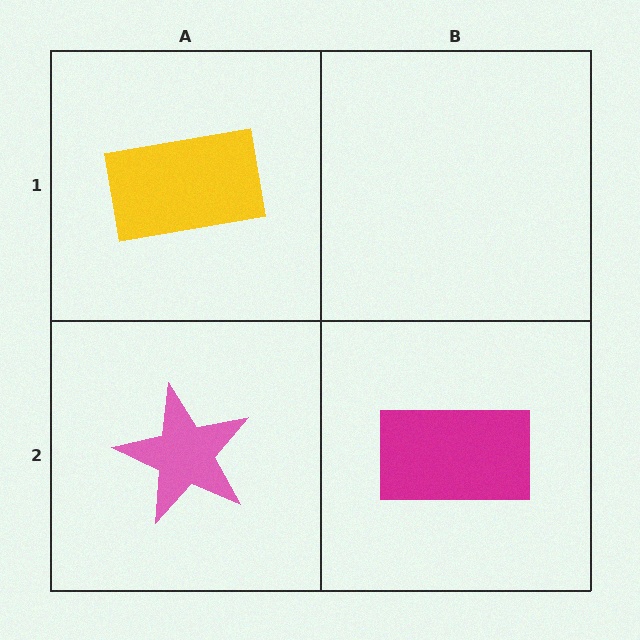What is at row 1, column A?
A yellow rectangle.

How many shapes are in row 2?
2 shapes.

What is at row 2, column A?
A pink star.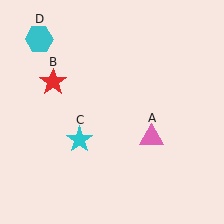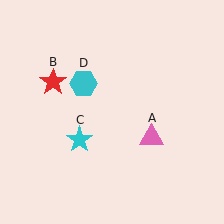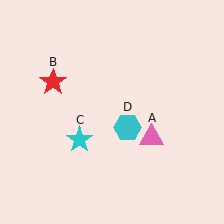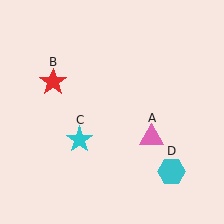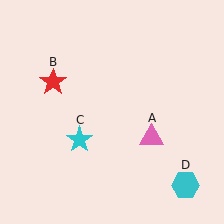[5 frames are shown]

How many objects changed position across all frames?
1 object changed position: cyan hexagon (object D).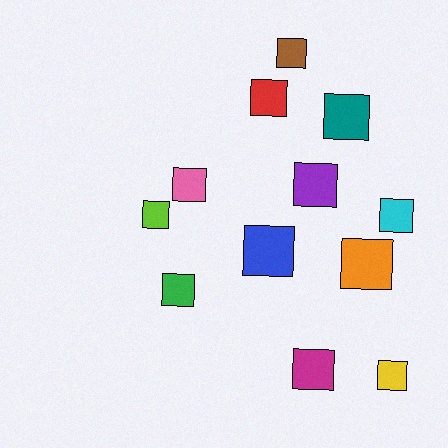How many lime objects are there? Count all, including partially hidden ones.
There is 1 lime object.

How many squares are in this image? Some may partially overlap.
There are 12 squares.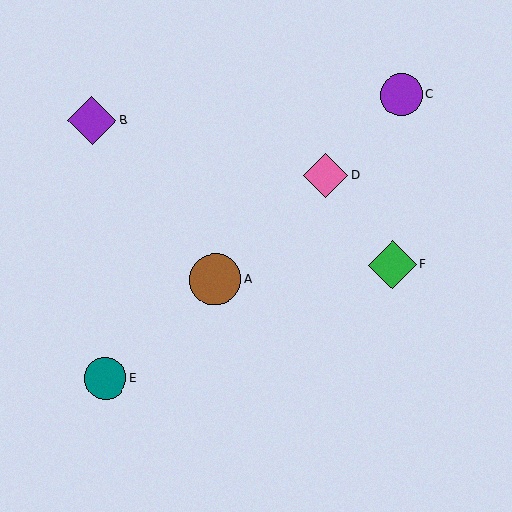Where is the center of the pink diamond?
The center of the pink diamond is at (326, 176).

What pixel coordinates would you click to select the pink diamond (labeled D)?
Click at (326, 176) to select the pink diamond D.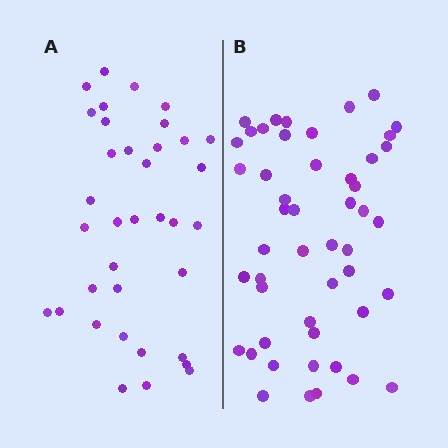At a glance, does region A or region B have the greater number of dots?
Region B (the right region) has more dots.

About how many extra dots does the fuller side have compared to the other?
Region B has approximately 15 more dots than region A.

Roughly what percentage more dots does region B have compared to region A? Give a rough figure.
About 35% more.